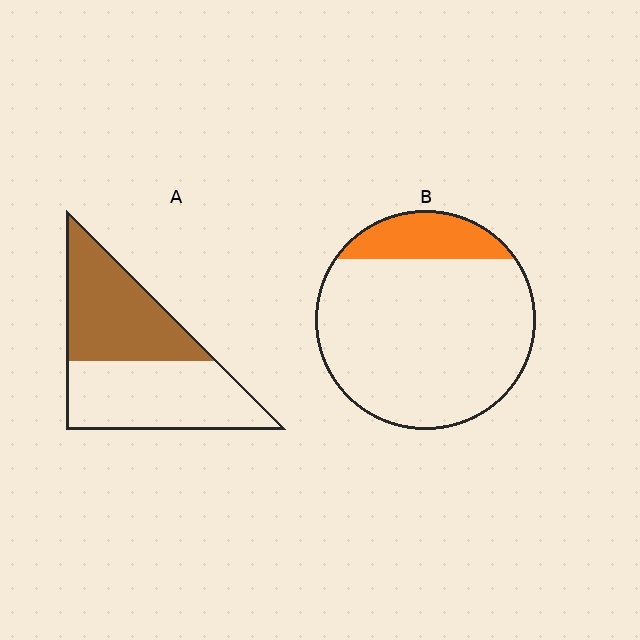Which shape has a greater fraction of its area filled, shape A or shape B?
Shape A.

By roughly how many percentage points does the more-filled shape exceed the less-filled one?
By roughly 30 percentage points (A over B).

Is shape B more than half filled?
No.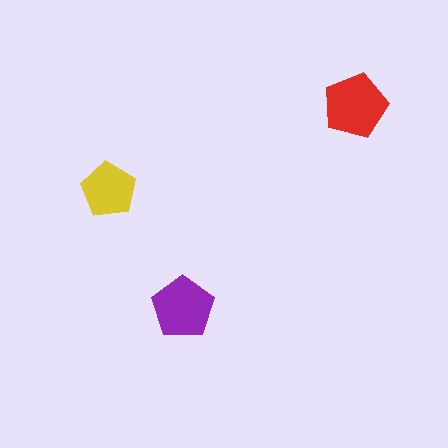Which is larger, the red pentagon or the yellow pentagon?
The red one.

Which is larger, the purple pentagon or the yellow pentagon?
The purple one.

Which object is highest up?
The red pentagon is topmost.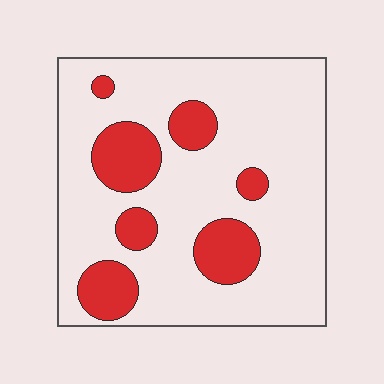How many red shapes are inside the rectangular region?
7.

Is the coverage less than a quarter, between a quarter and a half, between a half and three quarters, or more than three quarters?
Less than a quarter.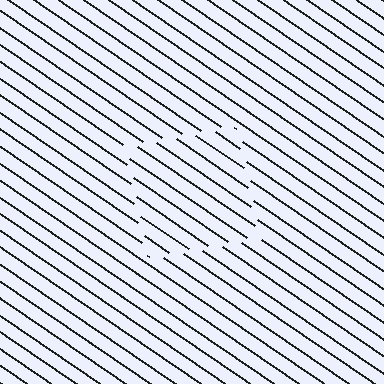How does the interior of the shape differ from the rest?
The interior of the shape contains the same grating, shifted by half a period — the contour is defined by the phase discontinuity where line-ends from the inner and outer gratings abut.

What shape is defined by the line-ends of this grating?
An illusory square. The interior of the shape contains the same grating, shifted by half a period — the contour is defined by the phase discontinuity where line-ends from the inner and outer gratings abut.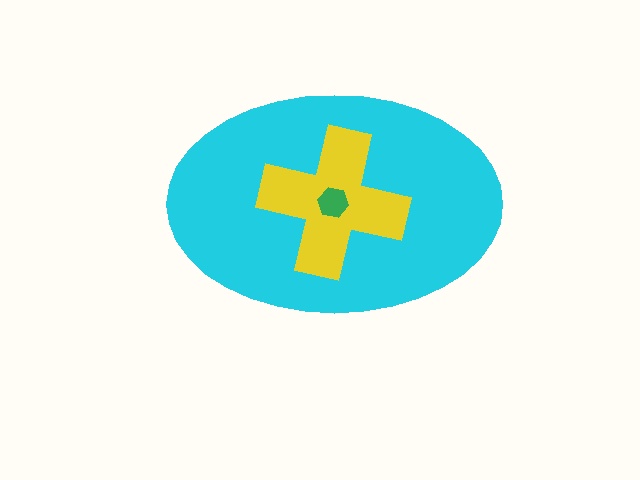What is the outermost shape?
The cyan ellipse.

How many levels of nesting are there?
3.